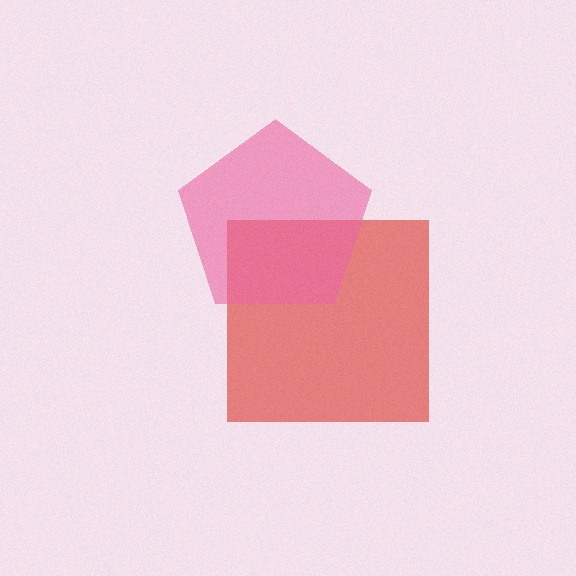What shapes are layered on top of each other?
The layered shapes are: a red square, a pink pentagon.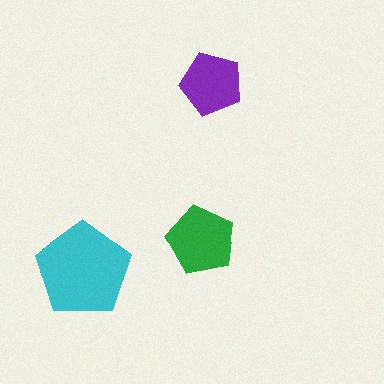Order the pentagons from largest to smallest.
the cyan one, the green one, the purple one.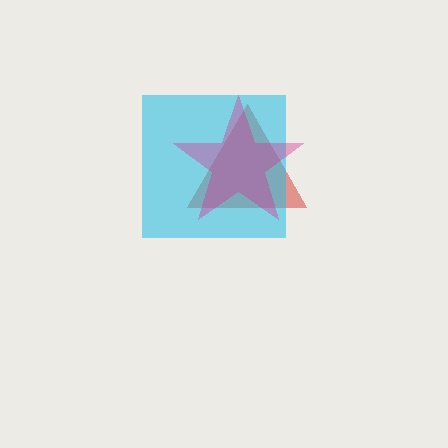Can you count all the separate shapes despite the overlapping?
Yes, there are 3 separate shapes.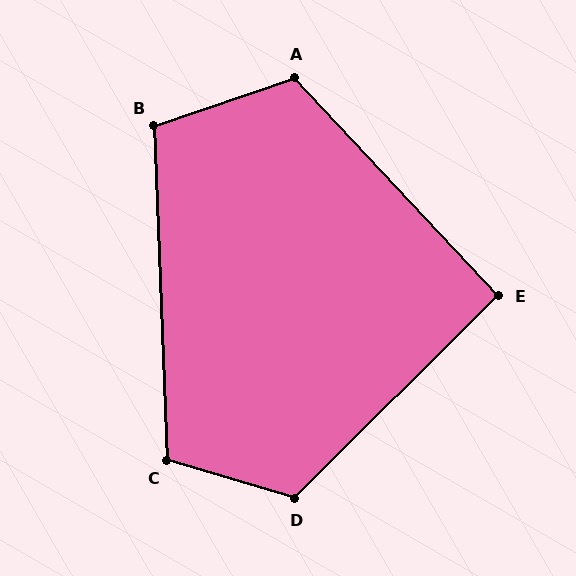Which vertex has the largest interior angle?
D, at approximately 119 degrees.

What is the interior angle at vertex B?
Approximately 107 degrees (obtuse).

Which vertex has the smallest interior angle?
E, at approximately 92 degrees.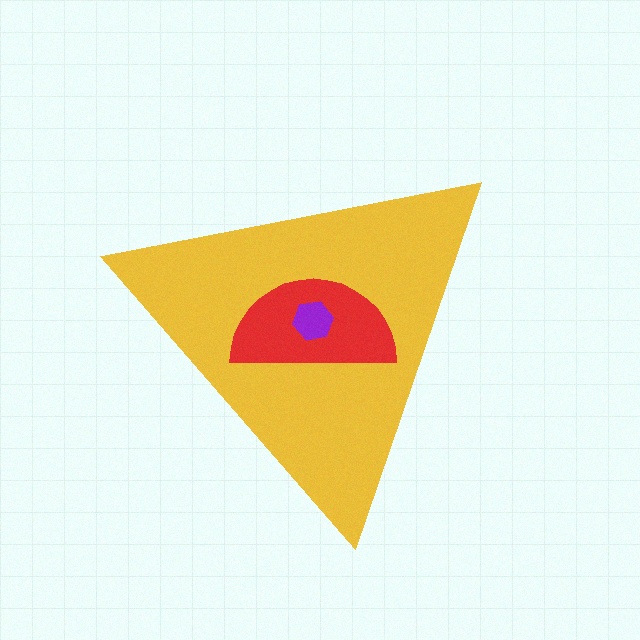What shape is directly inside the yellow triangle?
The red semicircle.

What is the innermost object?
The purple hexagon.